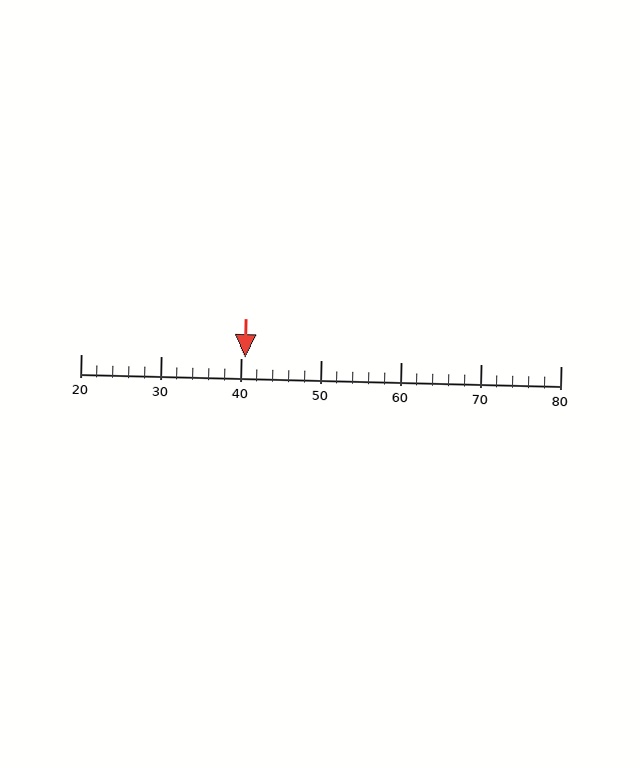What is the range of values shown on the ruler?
The ruler shows values from 20 to 80.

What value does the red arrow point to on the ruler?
The red arrow points to approximately 40.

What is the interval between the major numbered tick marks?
The major tick marks are spaced 10 units apart.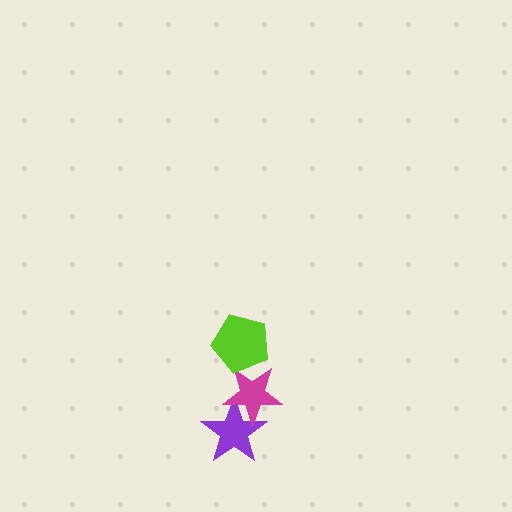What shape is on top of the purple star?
The magenta star is on top of the purple star.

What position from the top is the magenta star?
The magenta star is 2nd from the top.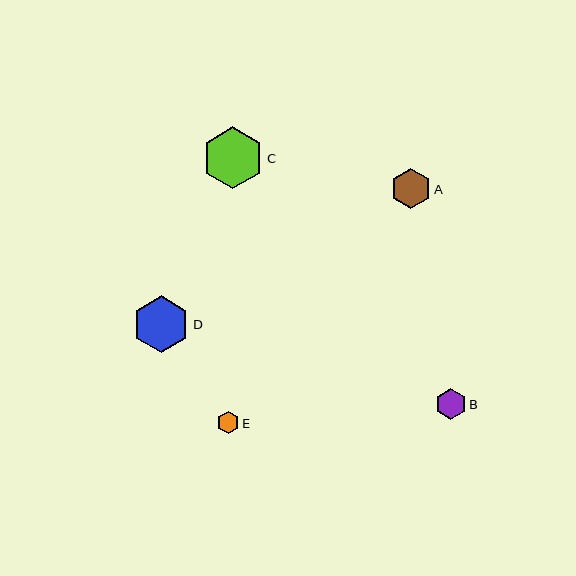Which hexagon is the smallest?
Hexagon E is the smallest with a size of approximately 22 pixels.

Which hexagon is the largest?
Hexagon C is the largest with a size of approximately 62 pixels.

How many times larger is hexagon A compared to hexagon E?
Hexagon A is approximately 1.8 times the size of hexagon E.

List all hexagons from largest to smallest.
From largest to smallest: C, D, A, B, E.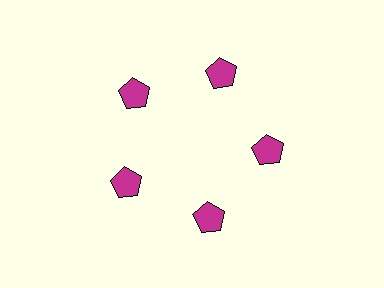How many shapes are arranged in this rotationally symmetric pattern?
There are 5 shapes, arranged in 5 groups of 1.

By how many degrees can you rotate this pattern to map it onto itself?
The pattern maps onto itself every 72 degrees of rotation.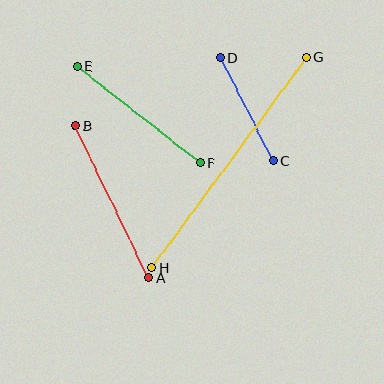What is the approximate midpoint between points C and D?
The midpoint is at approximately (247, 109) pixels.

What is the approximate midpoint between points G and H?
The midpoint is at approximately (229, 162) pixels.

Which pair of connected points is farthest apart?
Points G and H are farthest apart.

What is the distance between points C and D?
The distance is approximately 116 pixels.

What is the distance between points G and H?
The distance is approximately 262 pixels.